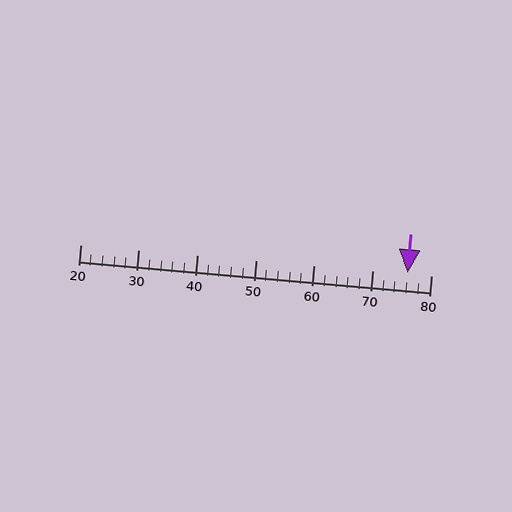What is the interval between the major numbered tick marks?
The major tick marks are spaced 10 units apart.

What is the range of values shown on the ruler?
The ruler shows values from 20 to 80.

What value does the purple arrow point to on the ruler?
The purple arrow points to approximately 76.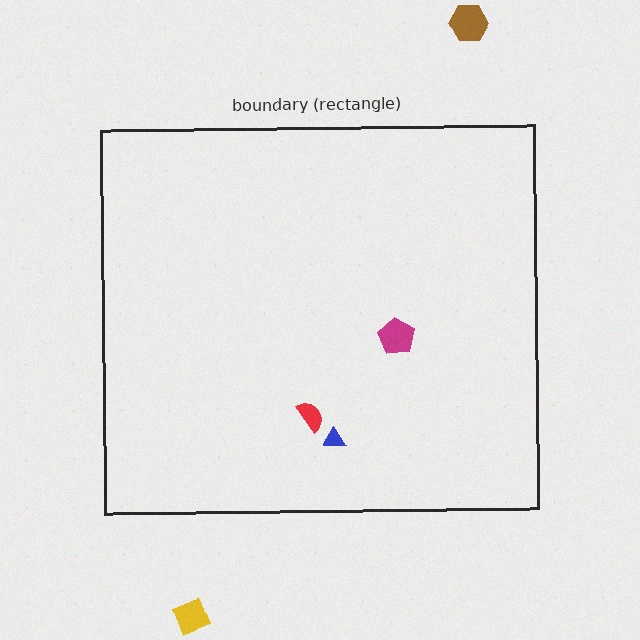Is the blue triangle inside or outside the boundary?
Inside.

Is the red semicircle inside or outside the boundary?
Inside.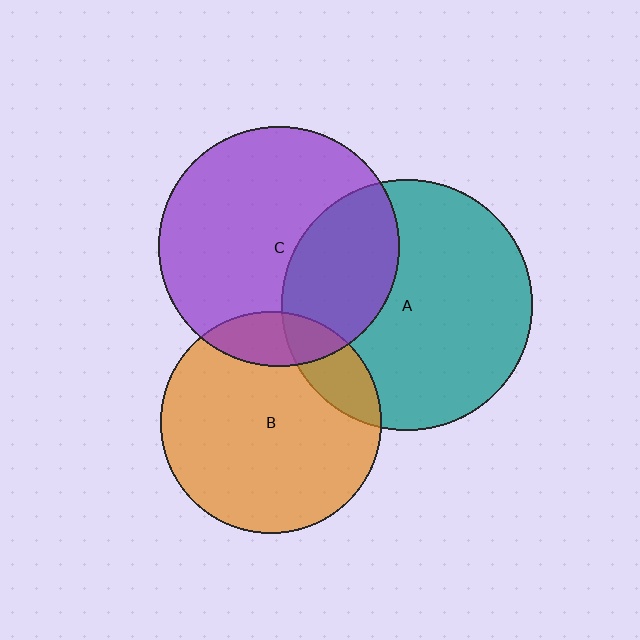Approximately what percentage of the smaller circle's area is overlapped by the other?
Approximately 15%.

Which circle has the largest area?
Circle A (teal).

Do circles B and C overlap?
Yes.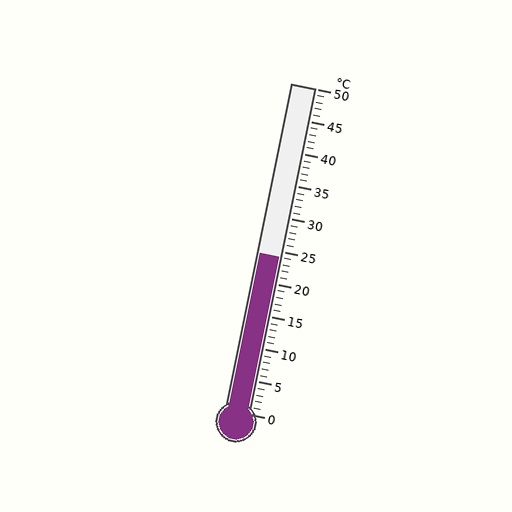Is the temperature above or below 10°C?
The temperature is above 10°C.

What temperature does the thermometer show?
The thermometer shows approximately 24°C.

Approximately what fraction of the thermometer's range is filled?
The thermometer is filled to approximately 50% of its range.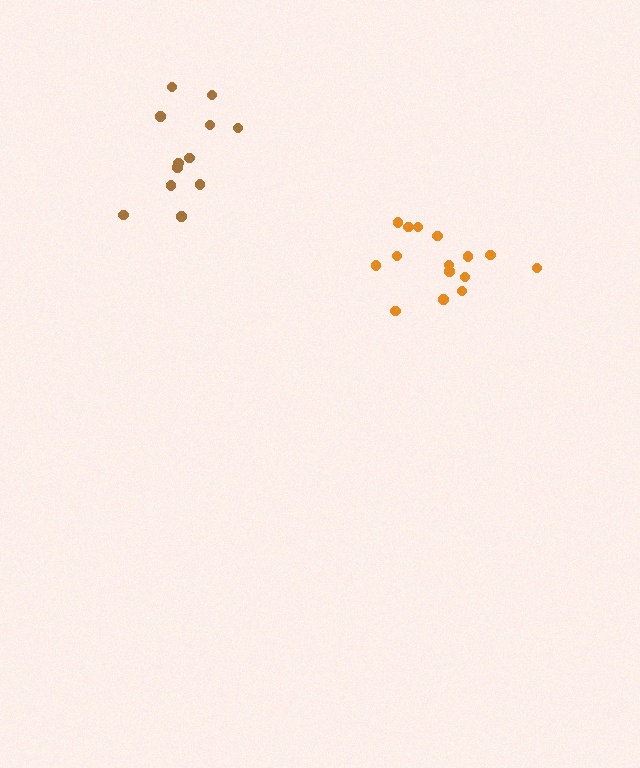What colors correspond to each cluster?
The clusters are colored: orange, brown.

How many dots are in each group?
Group 1: 15 dots, Group 2: 13 dots (28 total).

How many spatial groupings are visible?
There are 2 spatial groupings.